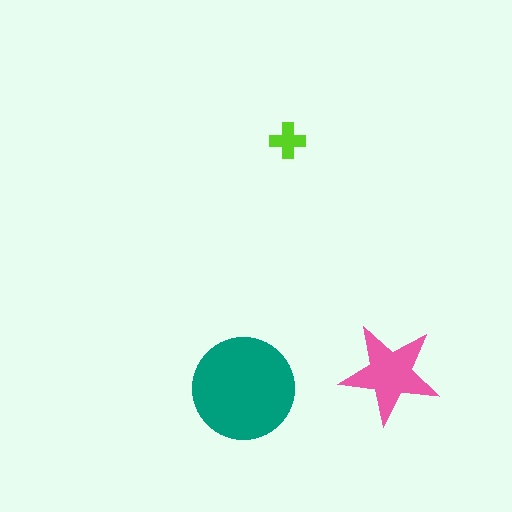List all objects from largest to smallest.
The teal circle, the pink star, the lime cross.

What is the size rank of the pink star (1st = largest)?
2nd.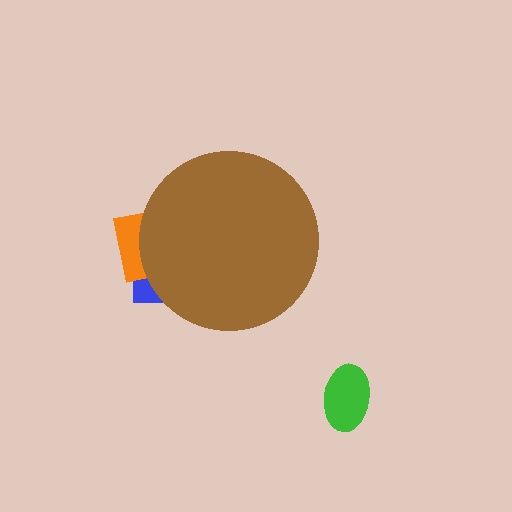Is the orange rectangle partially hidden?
Yes, the orange rectangle is partially hidden behind the brown circle.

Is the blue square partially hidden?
Yes, the blue square is partially hidden behind the brown circle.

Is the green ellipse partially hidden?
No, the green ellipse is fully visible.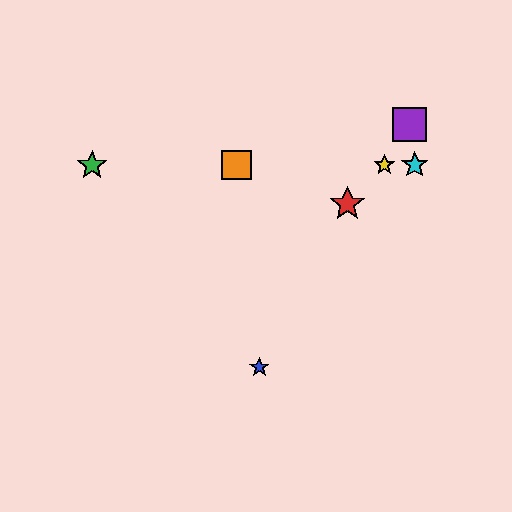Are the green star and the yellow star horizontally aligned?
Yes, both are at y≈165.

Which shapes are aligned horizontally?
The green star, the yellow star, the orange square, the cyan star are aligned horizontally.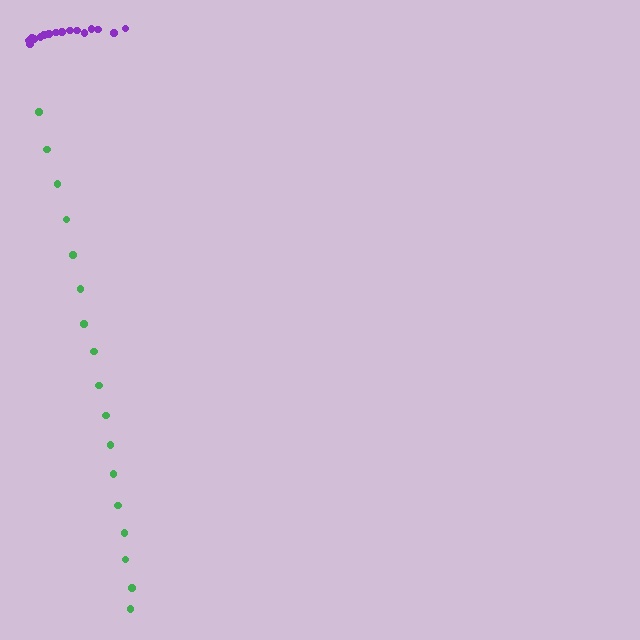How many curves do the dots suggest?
There are 2 distinct paths.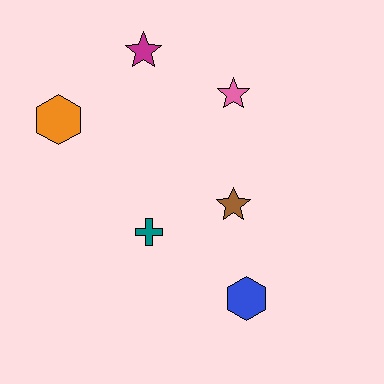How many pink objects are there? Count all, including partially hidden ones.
There is 1 pink object.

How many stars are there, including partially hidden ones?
There are 3 stars.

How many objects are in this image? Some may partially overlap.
There are 6 objects.